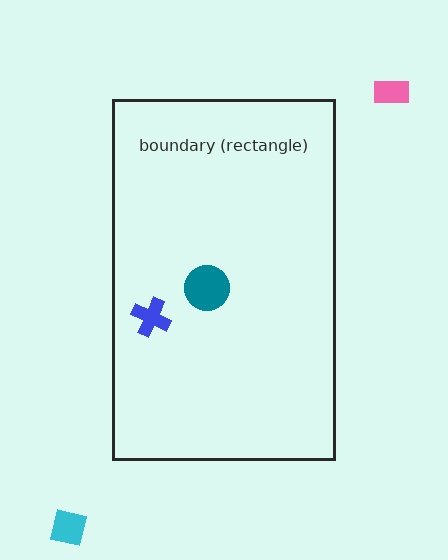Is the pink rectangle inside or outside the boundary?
Outside.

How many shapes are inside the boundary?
2 inside, 2 outside.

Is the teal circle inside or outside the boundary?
Inside.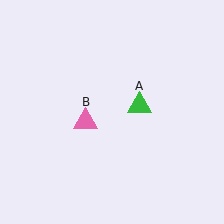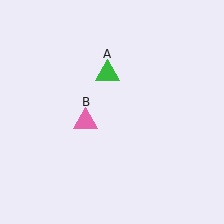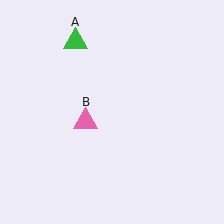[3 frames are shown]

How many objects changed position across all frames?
1 object changed position: green triangle (object A).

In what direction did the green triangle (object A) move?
The green triangle (object A) moved up and to the left.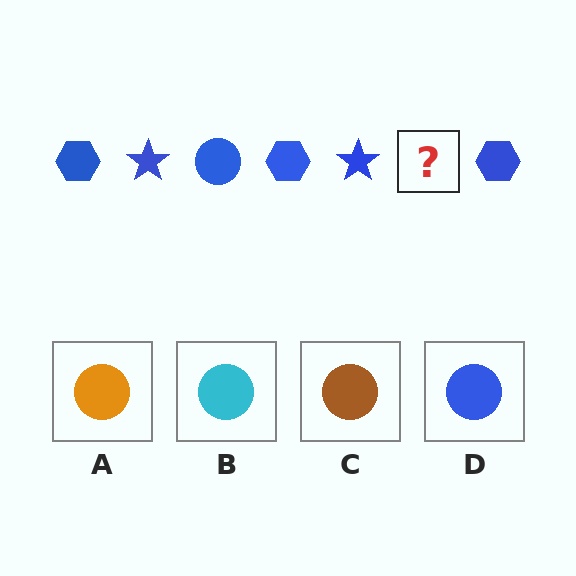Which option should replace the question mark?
Option D.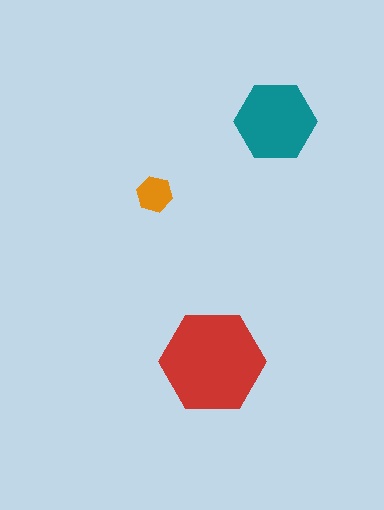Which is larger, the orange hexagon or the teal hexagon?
The teal one.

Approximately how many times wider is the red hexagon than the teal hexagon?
About 1.5 times wider.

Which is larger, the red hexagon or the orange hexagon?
The red one.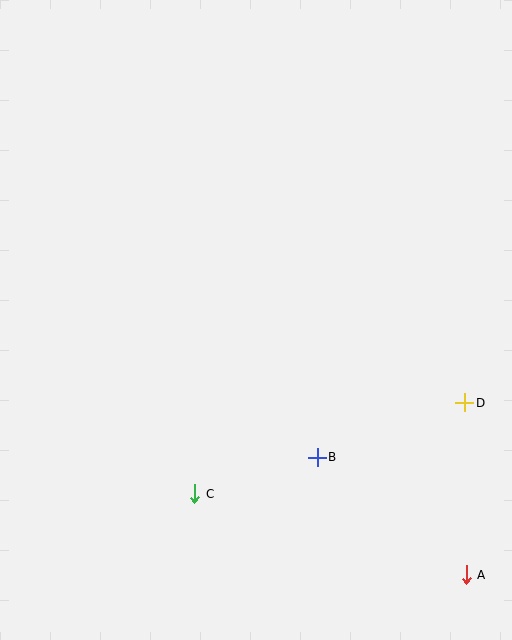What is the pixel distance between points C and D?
The distance between C and D is 285 pixels.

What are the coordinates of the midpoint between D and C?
The midpoint between D and C is at (330, 448).